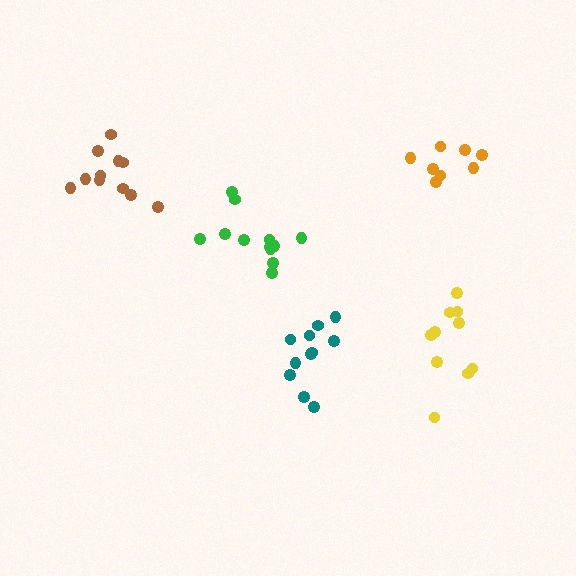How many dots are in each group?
Group 1: 11 dots, Group 2: 11 dots, Group 3: 8 dots, Group 4: 10 dots, Group 5: 12 dots (52 total).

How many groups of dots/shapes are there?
There are 5 groups.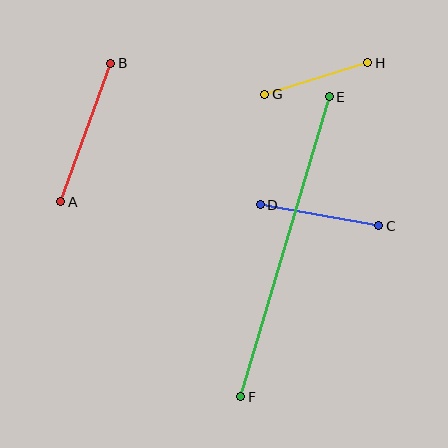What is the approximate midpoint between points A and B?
The midpoint is at approximately (86, 132) pixels.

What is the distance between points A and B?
The distance is approximately 147 pixels.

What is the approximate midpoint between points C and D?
The midpoint is at approximately (320, 215) pixels.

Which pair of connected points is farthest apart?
Points E and F are farthest apart.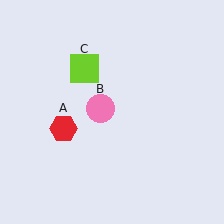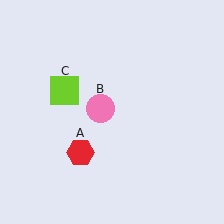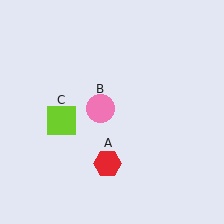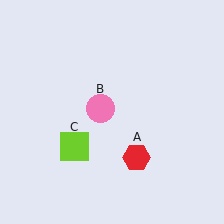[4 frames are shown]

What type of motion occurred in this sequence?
The red hexagon (object A), lime square (object C) rotated counterclockwise around the center of the scene.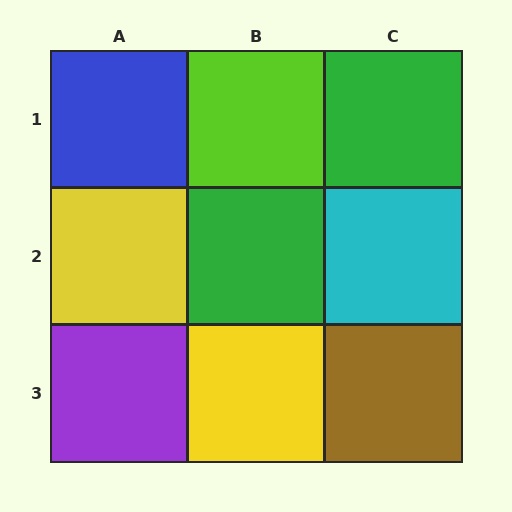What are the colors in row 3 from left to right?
Purple, yellow, brown.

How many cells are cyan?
1 cell is cyan.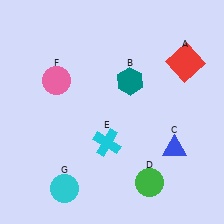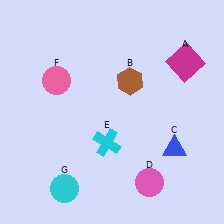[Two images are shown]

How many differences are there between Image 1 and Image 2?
There are 3 differences between the two images.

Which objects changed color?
A changed from red to magenta. B changed from teal to brown. D changed from green to pink.